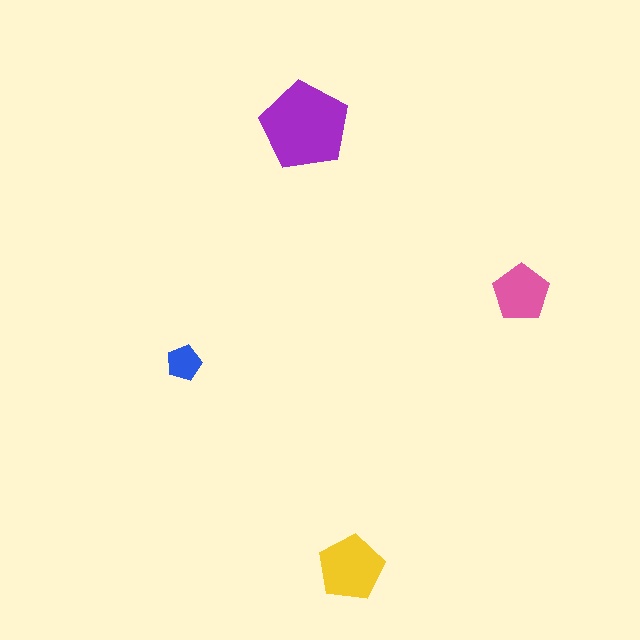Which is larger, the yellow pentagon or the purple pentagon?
The purple one.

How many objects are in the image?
There are 4 objects in the image.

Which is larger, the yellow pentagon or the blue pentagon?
The yellow one.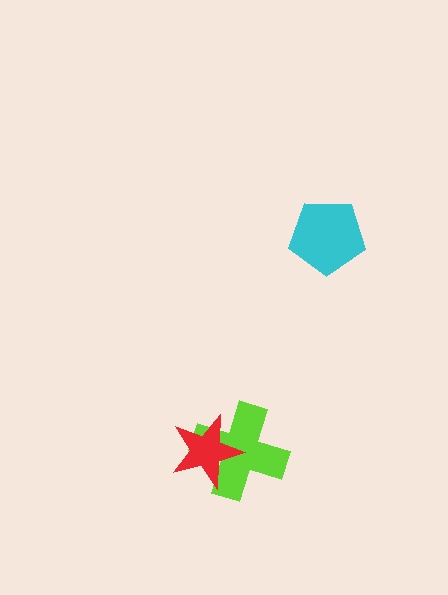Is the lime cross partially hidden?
Yes, it is partially covered by another shape.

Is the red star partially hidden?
No, no other shape covers it.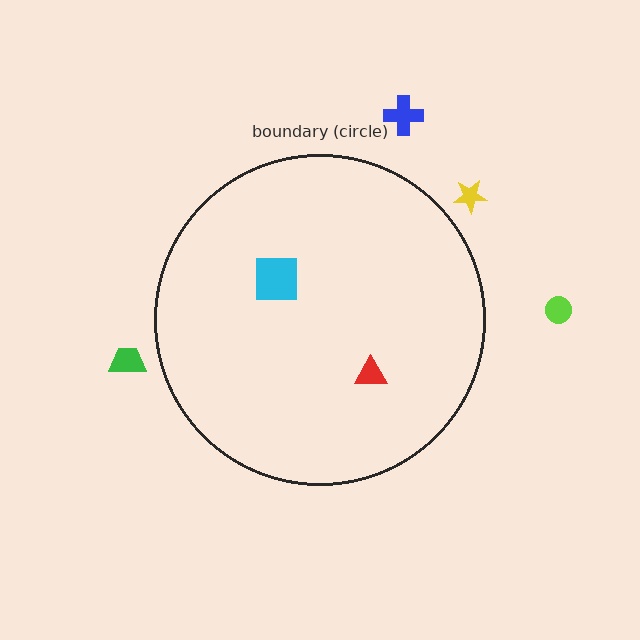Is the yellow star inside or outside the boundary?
Outside.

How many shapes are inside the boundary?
2 inside, 4 outside.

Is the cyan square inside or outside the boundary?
Inside.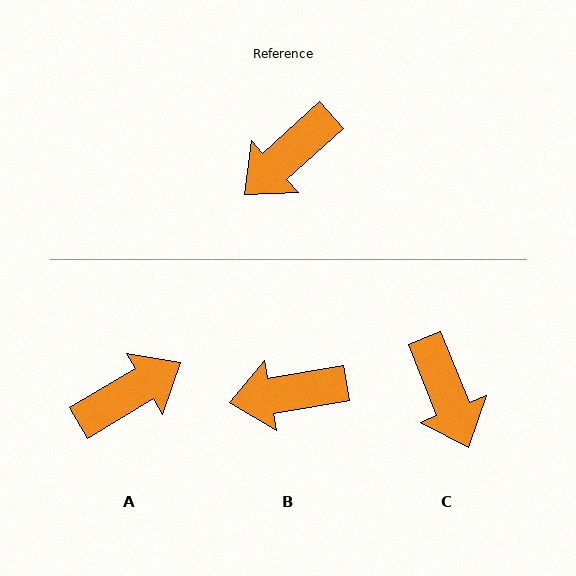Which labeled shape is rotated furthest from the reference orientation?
A, about 169 degrees away.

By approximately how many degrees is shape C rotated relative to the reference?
Approximately 70 degrees counter-clockwise.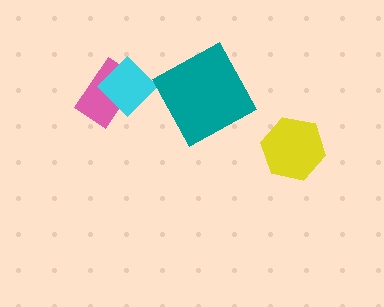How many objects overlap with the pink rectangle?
1 object overlaps with the pink rectangle.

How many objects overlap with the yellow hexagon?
0 objects overlap with the yellow hexagon.